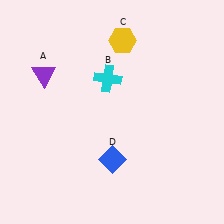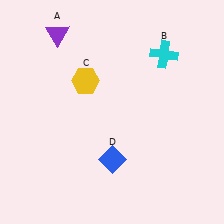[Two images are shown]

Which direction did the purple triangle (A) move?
The purple triangle (A) moved up.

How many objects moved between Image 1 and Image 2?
3 objects moved between the two images.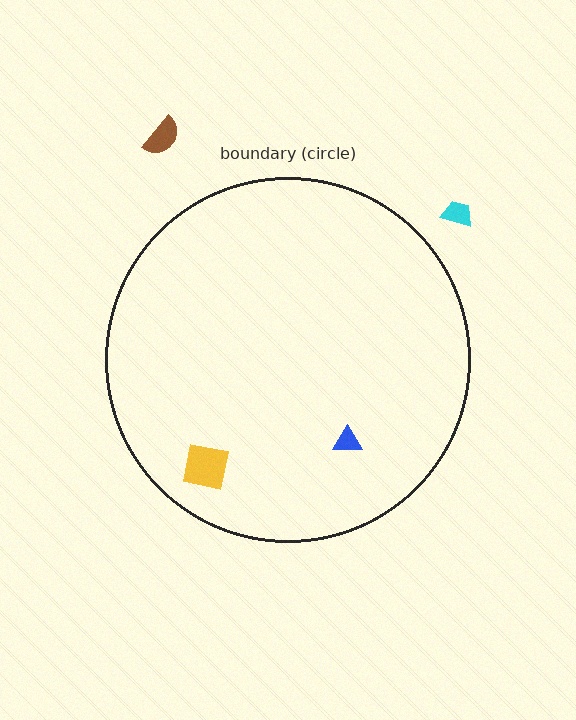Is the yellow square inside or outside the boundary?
Inside.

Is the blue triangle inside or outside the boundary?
Inside.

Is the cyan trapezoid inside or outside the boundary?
Outside.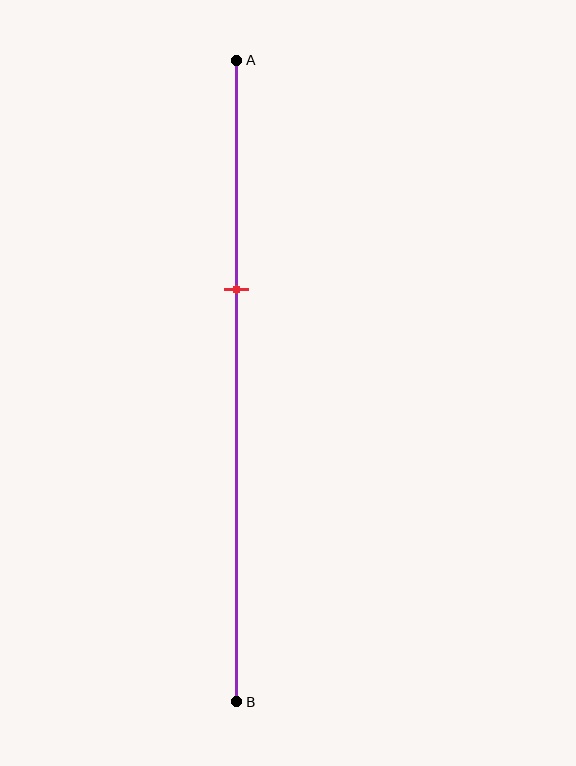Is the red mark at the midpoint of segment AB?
No, the mark is at about 35% from A, not at the 50% midpoint.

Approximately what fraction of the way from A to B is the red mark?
The red mark is approximately 35% of the way from A to B.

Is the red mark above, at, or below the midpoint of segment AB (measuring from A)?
The red mark is above the midpoint of segment AB.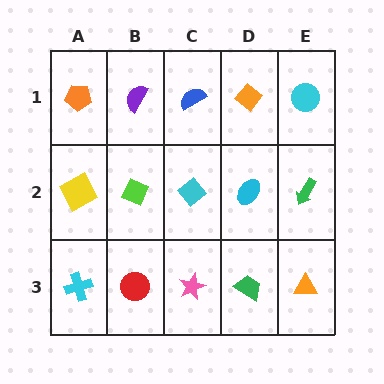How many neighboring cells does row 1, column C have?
3.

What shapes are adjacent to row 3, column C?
A cyan diamond (row 2, column C), a red circle (row 3, column B), a green trapezoid (row 3, column D).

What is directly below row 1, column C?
A cyan diamond.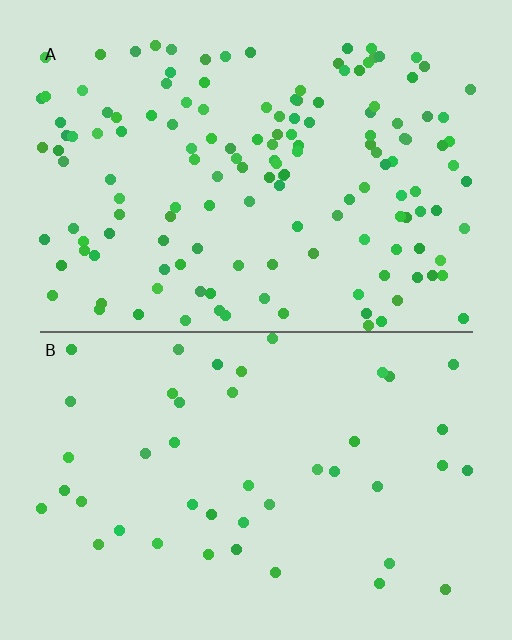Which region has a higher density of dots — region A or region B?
A (the top).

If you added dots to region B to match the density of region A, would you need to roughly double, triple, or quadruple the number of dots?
Approximately triple.